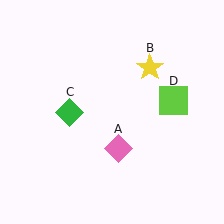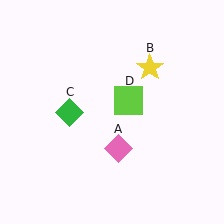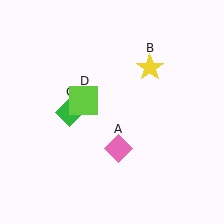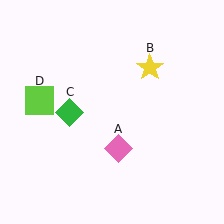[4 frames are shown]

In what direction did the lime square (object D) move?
The lime square (object D) moved left.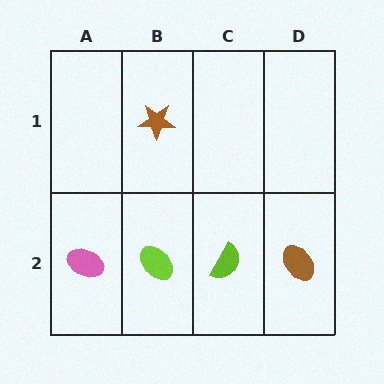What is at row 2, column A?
A pink ellipse.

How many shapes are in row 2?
4 shapes.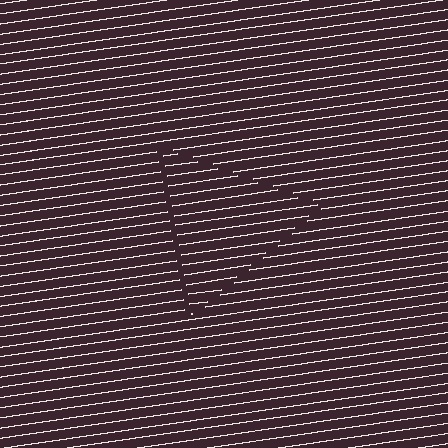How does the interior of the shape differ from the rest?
The interior of the shape contains the same grating, shifted by half a period — the contour is defined by the phase discontinuity where line-ends from the inner and outer gratings abut.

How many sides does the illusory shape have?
3 sides — the line-ends trace a triangle.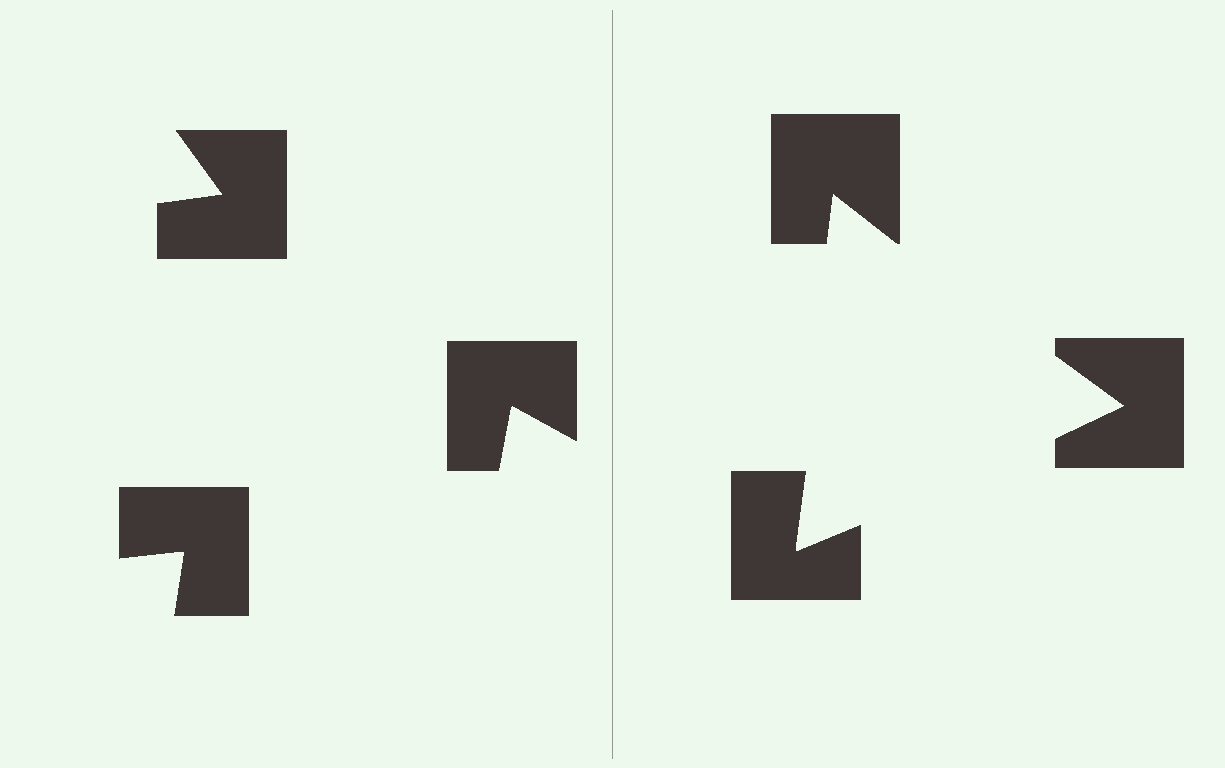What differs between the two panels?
The notched squares are positioned identically on both sides; only the wedge orientations differ. On the right they align to a triangle; on the left they are misaligned.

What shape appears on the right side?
An illusory triangle.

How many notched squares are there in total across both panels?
6 — 3 on each side.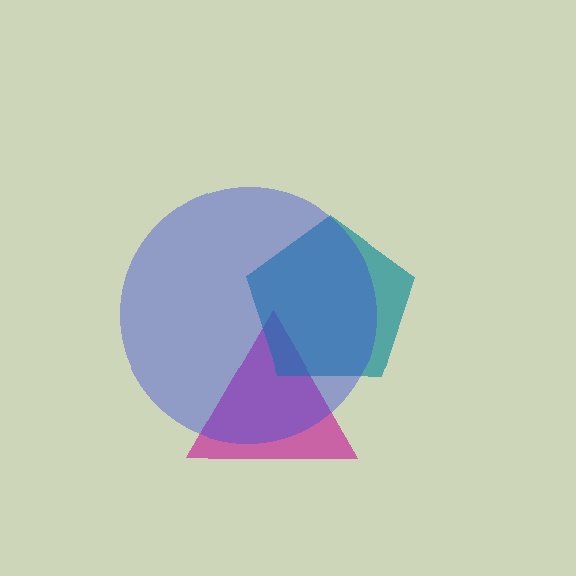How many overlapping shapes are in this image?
There are 3 overlapping shapes in the image.